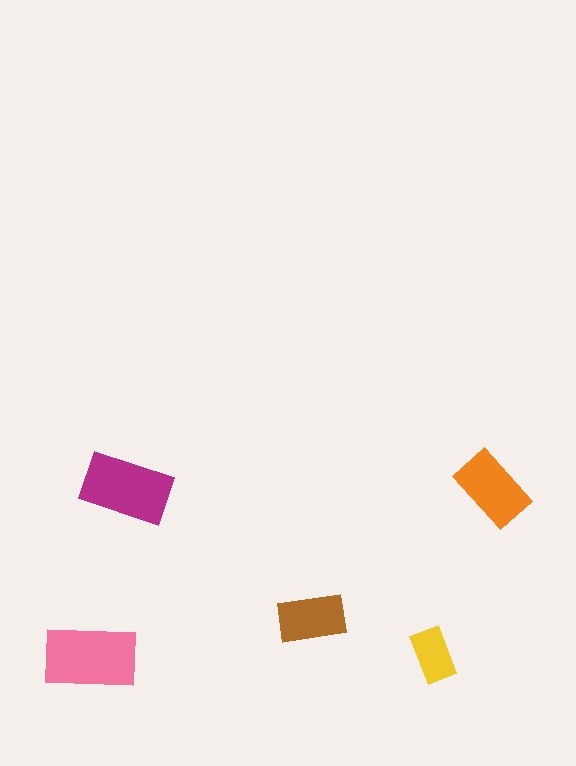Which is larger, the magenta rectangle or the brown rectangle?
The magenta one.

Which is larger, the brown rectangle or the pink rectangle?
The pink one.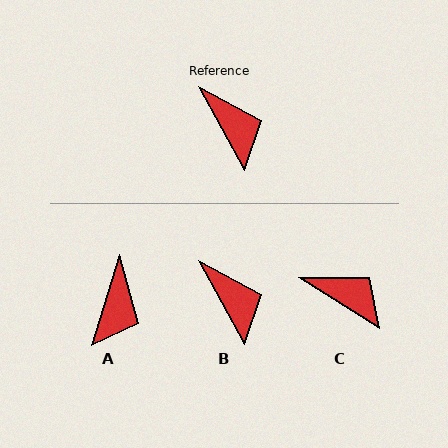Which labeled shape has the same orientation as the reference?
B.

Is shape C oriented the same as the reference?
No, it is off by about 29 degrees.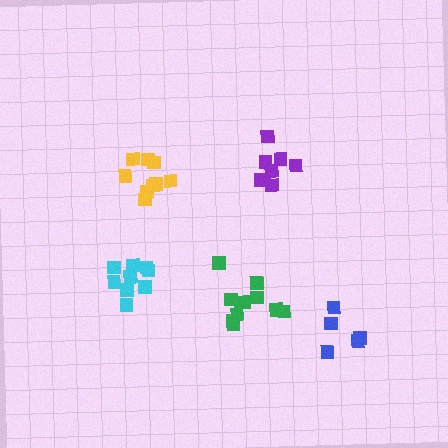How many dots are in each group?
Group 1: 5 dots, Group 2: 11 dots, Group 3: 8 dots, Group 4: 9 dots, Group 5: 9 dots (42 total).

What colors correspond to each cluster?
The clusters are colored: blue, green, purple, cyan, yellow.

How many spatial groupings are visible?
There are 5 spatial groupings.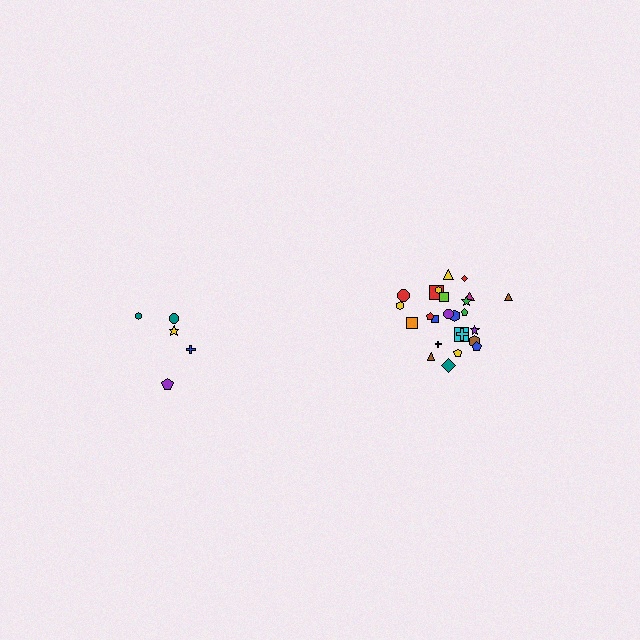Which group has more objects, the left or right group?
The right group.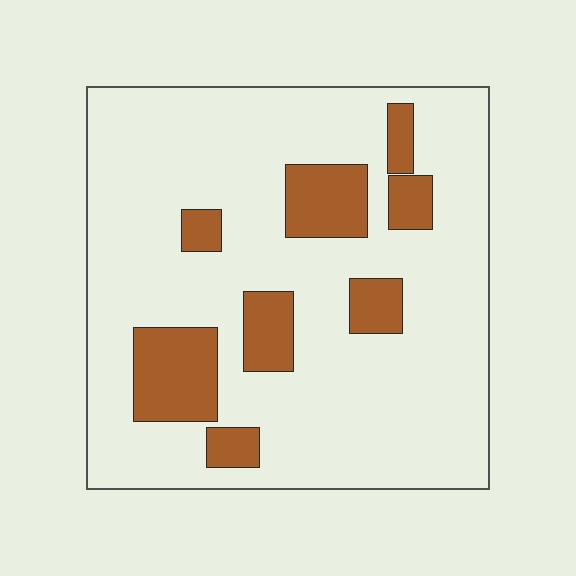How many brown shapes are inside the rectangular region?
8.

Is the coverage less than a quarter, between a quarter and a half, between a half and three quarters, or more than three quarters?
Less than a quarter.